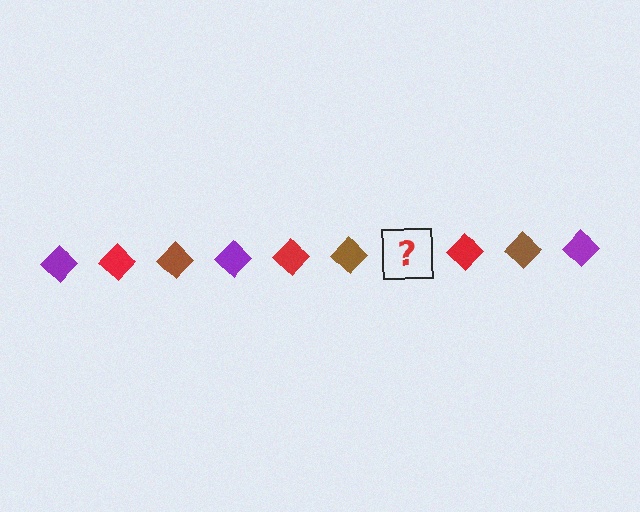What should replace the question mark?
The question mark should be replaced with a purple diamond.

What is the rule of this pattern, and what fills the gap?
The rule is that the pattern cycles through purple, red, brown diamonds. The gap should be filled with a purple diamond.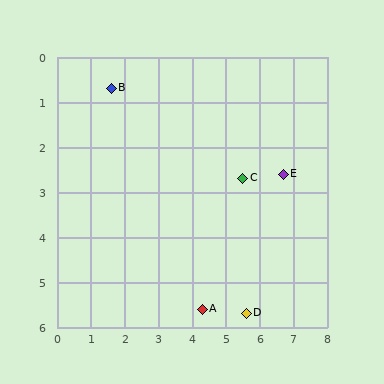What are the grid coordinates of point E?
Point E is at approximately (6.7, 2.6).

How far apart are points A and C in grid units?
Points A and C are about 3.1 grid units apart.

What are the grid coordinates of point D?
Point D is at approximately (5.6, 5.7).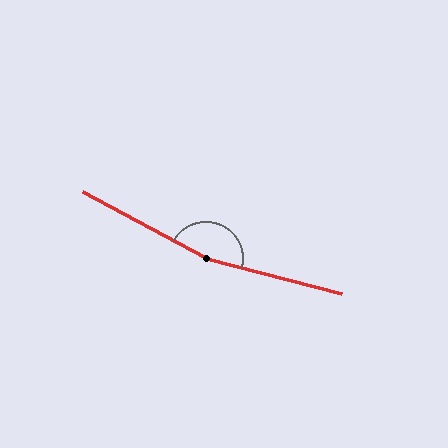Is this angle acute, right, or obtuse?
It is obtuse.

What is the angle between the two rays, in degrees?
Approximately 166 degrees.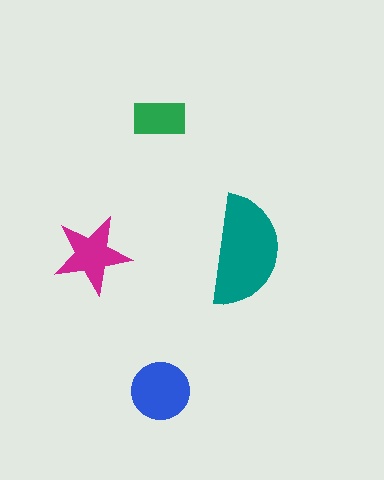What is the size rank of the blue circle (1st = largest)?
2nd.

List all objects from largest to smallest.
The teal semicircle, the blue circle, the magenta star, the green rectangle.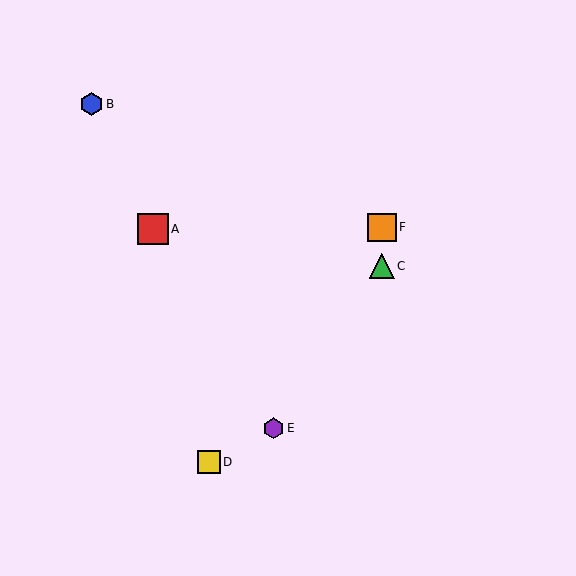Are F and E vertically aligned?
No, F is at x≈382 and E is at x≈273.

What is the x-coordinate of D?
Object D is at x≈209.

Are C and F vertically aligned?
Yes, both are at x≈382.